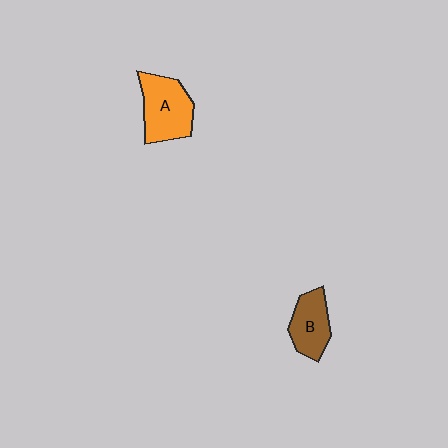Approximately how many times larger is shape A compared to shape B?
Approximately 1.4 times.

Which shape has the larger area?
Shape A (orange).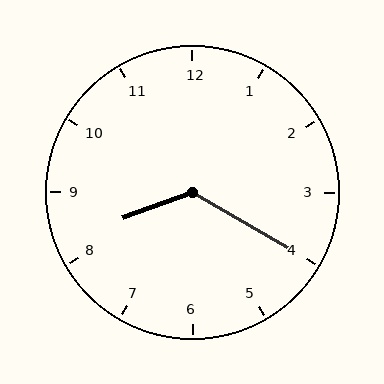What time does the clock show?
8:20.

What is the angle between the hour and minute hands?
Approximately 130 degrees.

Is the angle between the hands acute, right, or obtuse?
It is obtuse.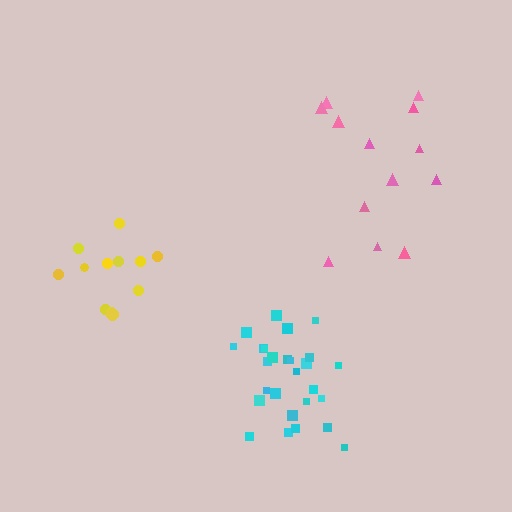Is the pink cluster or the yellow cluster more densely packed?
Yellow.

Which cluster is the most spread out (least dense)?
Pink.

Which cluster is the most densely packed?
Cyan.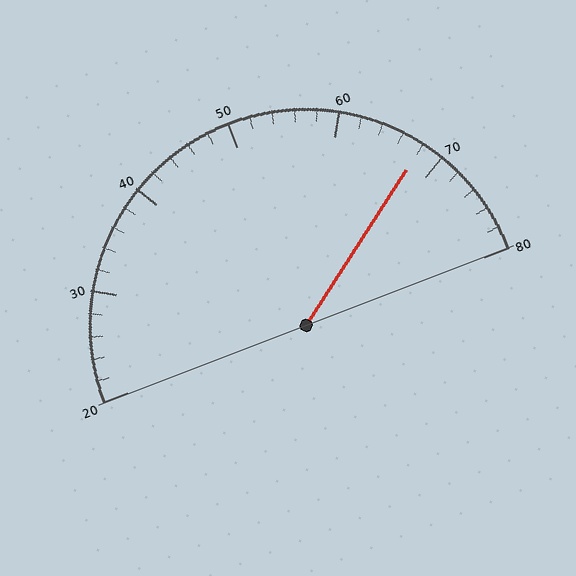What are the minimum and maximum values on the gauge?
The gauge ranges from 20 to 80.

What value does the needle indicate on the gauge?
The needle indicates approximately 68.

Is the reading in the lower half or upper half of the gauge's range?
The reading is in the upper half of the range (20 to 80).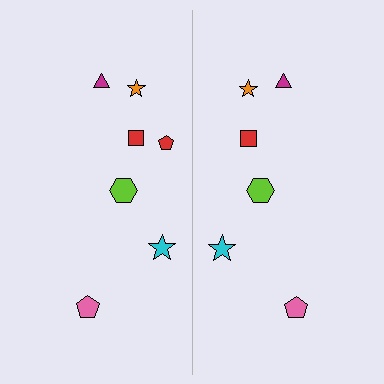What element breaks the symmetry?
A red pentagon is missing from the right side.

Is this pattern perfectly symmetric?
No, the pattern is not perfectly symmetric. A red pentagon is missing from the right side.